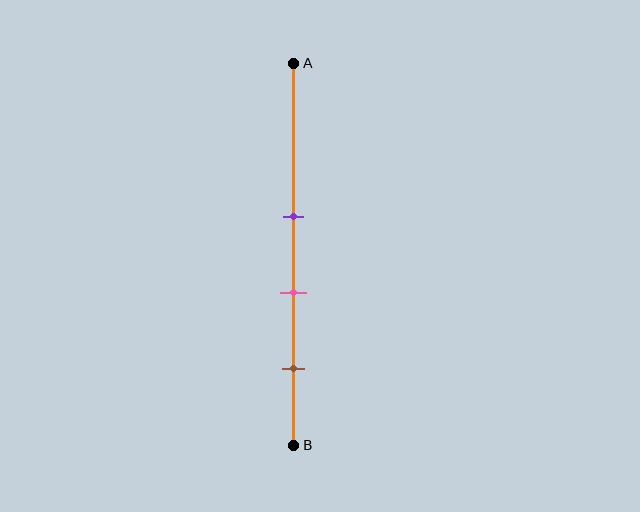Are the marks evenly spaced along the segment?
Yes, the marks are approximately evenly spaced.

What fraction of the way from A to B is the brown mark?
The brown mark is approximately 80% (0.8) of the way from A to B.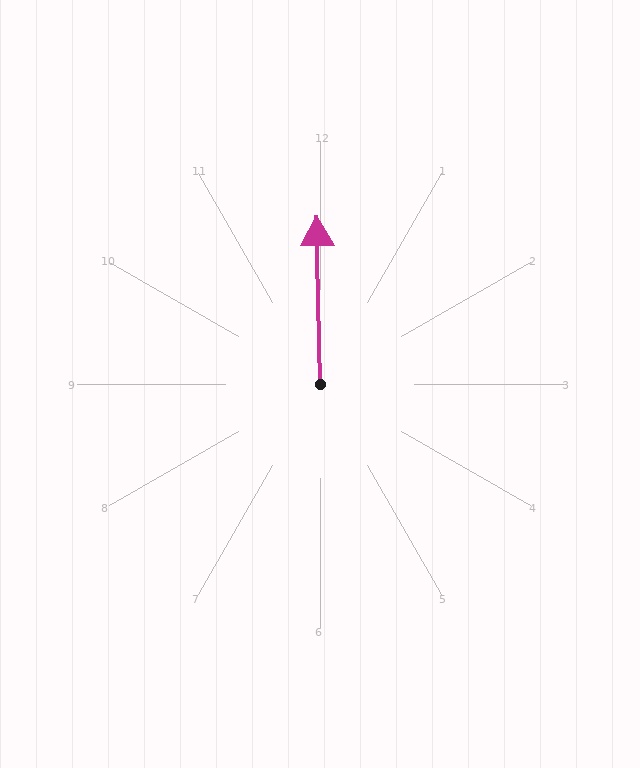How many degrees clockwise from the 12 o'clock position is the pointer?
Approximately 359 degrees.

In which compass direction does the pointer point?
North.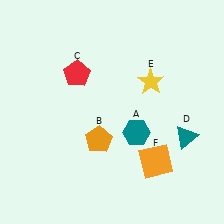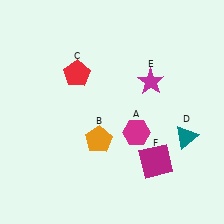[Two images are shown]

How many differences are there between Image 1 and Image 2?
There are 3 differences between the two images.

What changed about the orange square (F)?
In Image 1, F is orange. In Image 2, it changed to magenta.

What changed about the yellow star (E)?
In Image 1, E is yellow. In Image 2, it changed to magenta.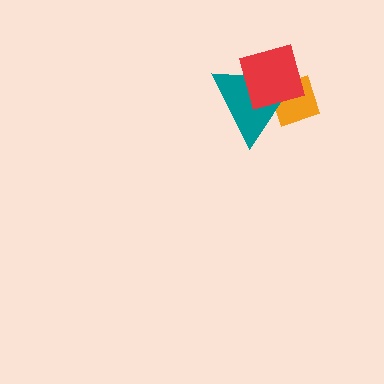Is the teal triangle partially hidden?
Yes, it is partially covered by another shape.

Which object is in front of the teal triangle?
The red diamond is in front of the teal triangle.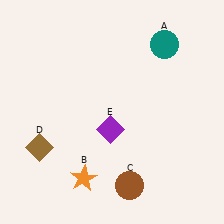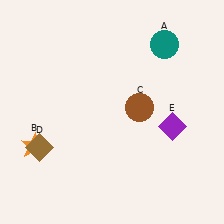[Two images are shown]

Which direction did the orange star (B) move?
The orange star (B) moved left.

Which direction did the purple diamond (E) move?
The purple diamond (E) moved right.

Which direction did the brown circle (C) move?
The brown circle (C) moved up.